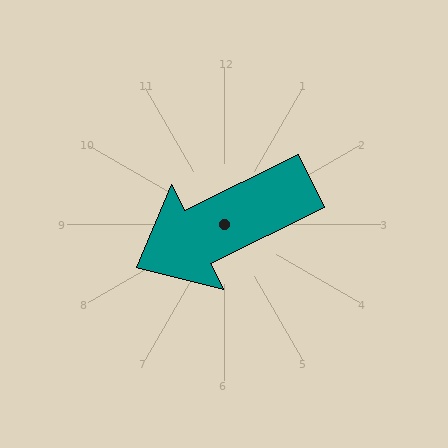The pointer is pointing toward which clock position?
Roughly 8 o'clock.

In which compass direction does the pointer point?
Southwest.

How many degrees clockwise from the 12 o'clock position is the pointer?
Approximately 244 degrees.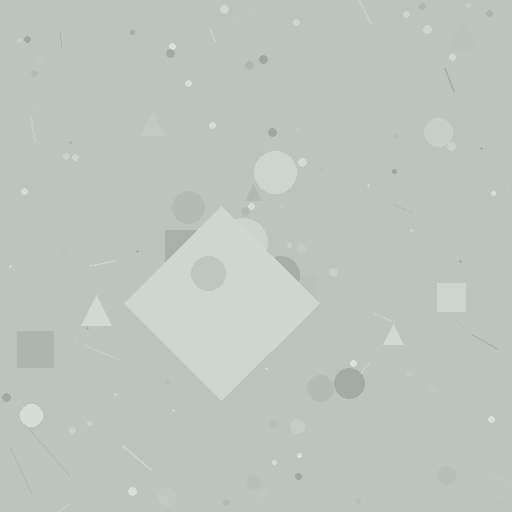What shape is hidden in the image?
A diamond is hidden in the image.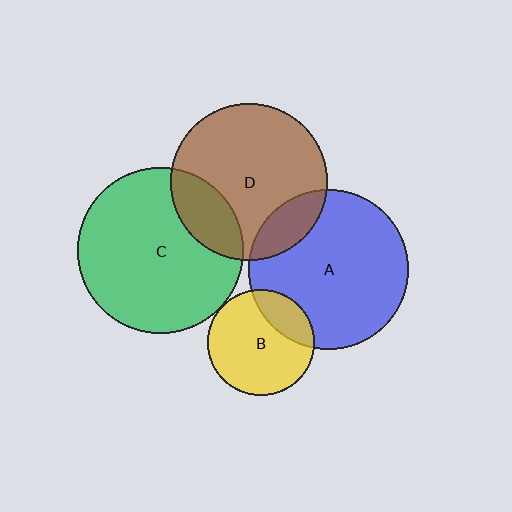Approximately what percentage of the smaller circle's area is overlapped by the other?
Approximately 15%.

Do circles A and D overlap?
Yes.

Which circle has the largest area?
Circle C (green).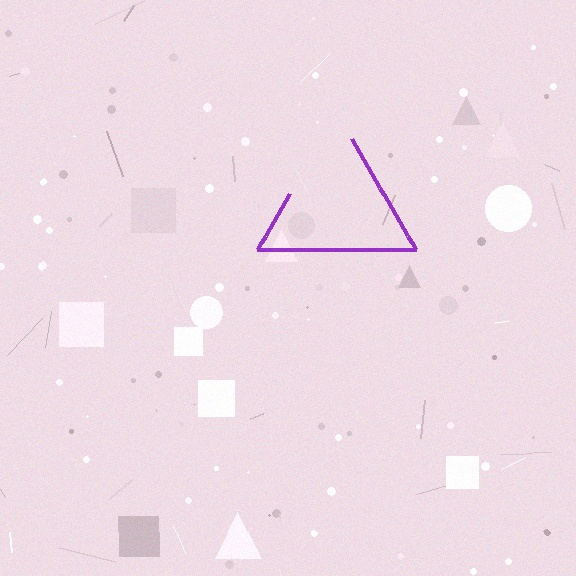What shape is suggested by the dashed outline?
The dashed outline suggests a triangle.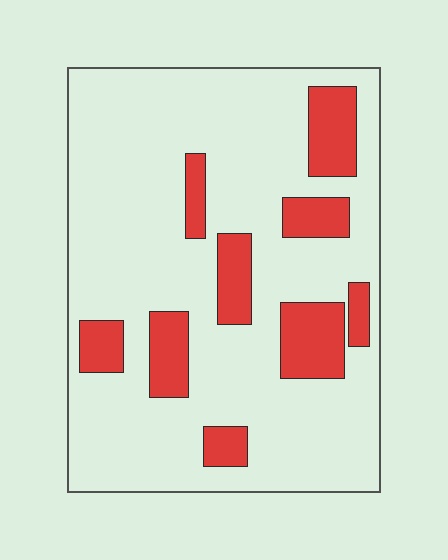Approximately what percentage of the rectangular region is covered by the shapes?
Approximately 20%.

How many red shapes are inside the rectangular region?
9.